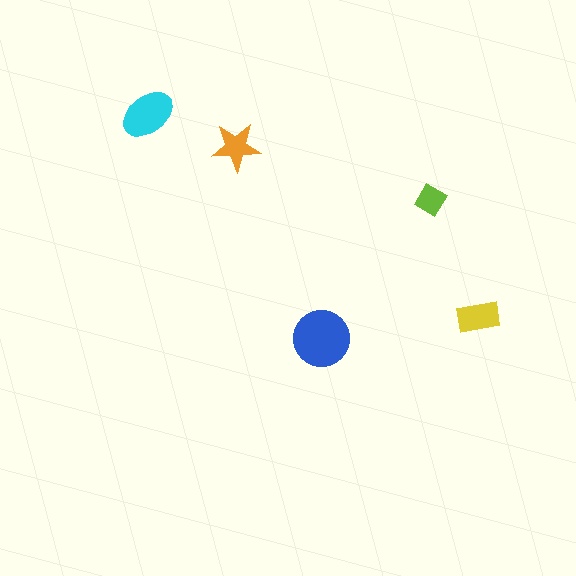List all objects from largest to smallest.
The blue circle, the cyan ellipse, the yellow rectangle, the orange star, the lime diamond.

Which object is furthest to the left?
The cyan ellipse is leftmost.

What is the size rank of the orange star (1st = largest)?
4th.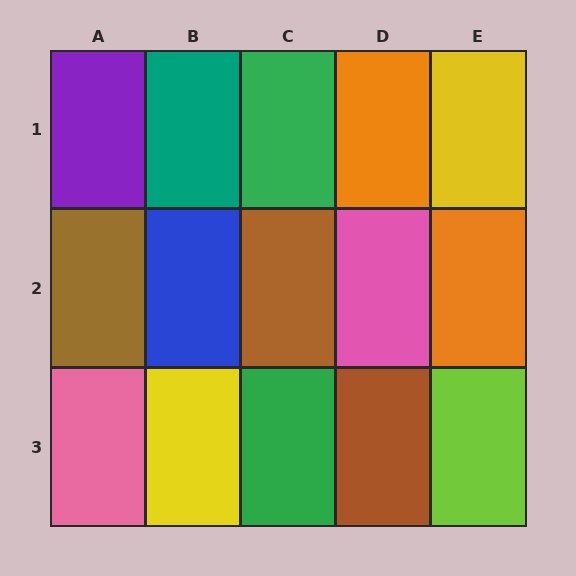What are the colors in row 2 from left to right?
Brown, blue, brown, pink, orange.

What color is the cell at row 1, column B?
Teal.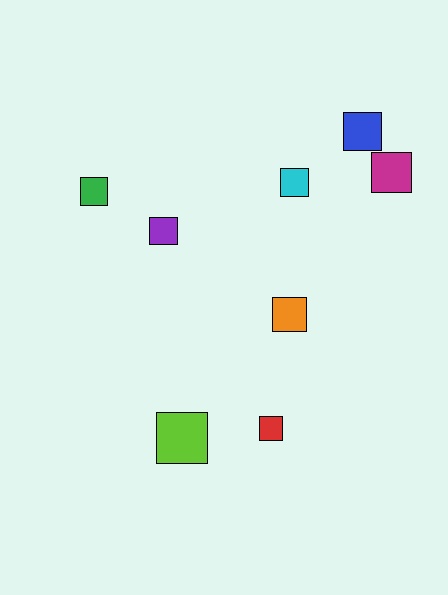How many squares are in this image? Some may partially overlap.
There are 8 squares.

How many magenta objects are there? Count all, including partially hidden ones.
There is 1 magenta object.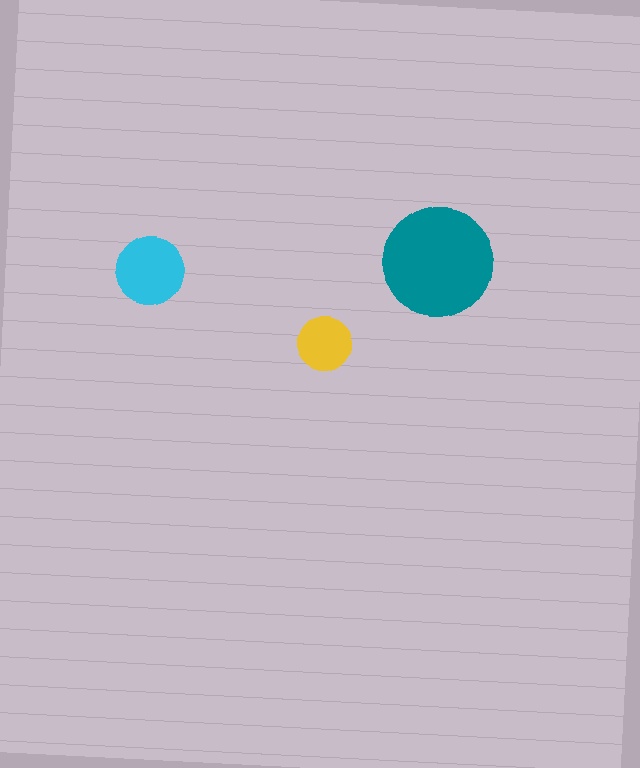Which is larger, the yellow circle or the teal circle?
The teal one.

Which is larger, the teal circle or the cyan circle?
The teal one.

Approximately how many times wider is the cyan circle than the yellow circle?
About 1.5 times wider.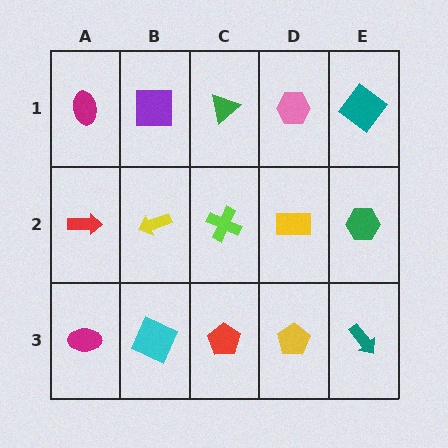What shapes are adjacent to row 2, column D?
A pink hexagon (row 1, column D), a yellow pentagon (row 3, column D), a lime cross (row 2, column C), a green hexagon (row 2, column E).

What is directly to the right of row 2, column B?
A lime cross.